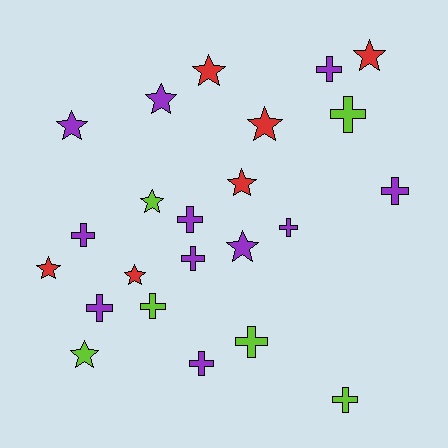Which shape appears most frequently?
Cross, with 12 objects.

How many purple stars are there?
There are 3 purple stars.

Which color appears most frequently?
Purple, with 11 objects.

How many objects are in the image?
There are 23 objects.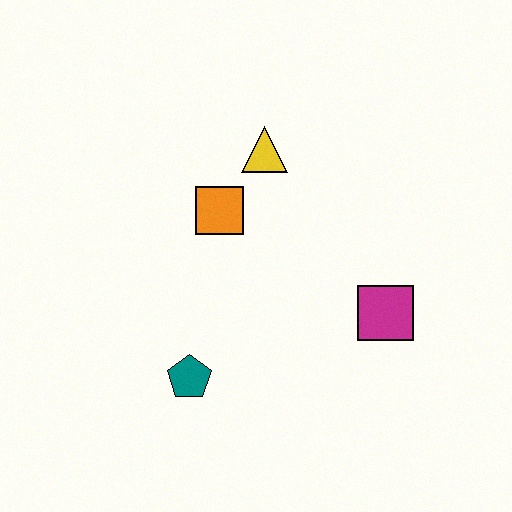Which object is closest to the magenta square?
The orange square is closest to the magenta square.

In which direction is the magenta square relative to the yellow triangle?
The magenta square is below the yellow triangle.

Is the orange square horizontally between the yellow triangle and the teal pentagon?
Yes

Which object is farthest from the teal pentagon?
The yellow triangle is farthest from the teal pentagon.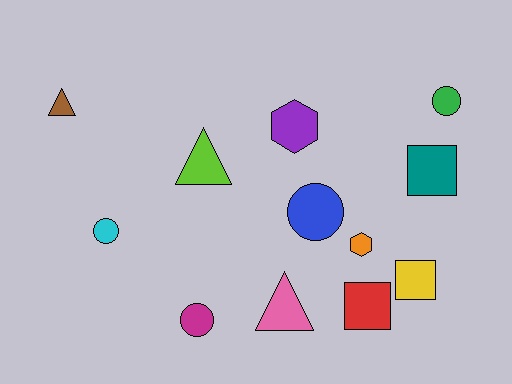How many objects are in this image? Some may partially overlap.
There are 12 objects.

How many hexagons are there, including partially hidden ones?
There are 2 hexagons.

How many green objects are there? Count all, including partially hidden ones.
There is 1 green object.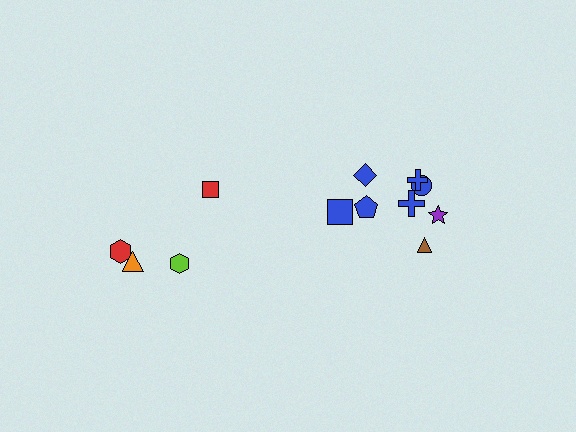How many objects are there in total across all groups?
There are 12 objects.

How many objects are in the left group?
There are 4 objects.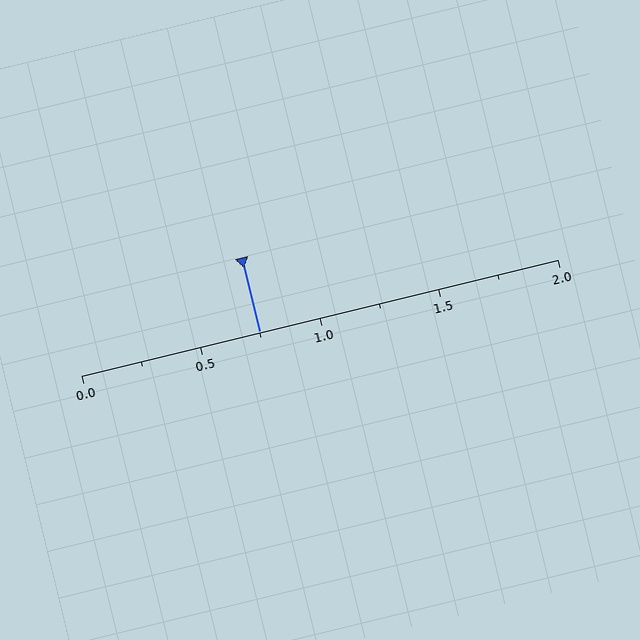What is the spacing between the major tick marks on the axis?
The major ticks are spaced 0.5 apart.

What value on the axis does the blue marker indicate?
The marker indicates approximately 0.75.